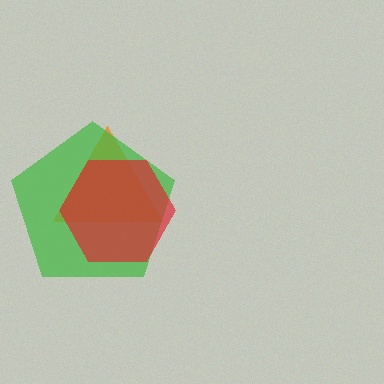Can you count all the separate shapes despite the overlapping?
Yes, there are 3 separate shapes.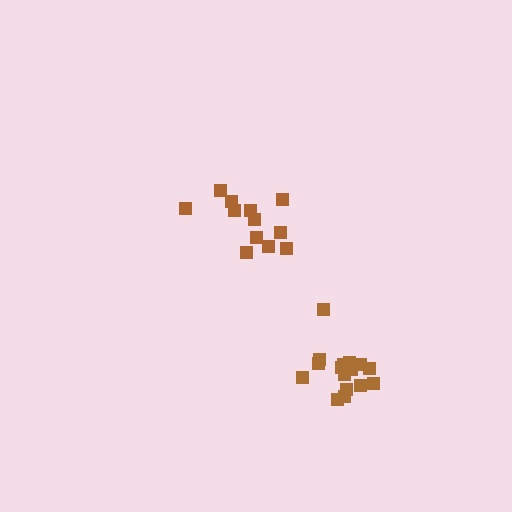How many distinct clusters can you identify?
There are 2 distinct clusters.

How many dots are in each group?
Group 1: 12 dots, Group 2: 16 dots (28 total).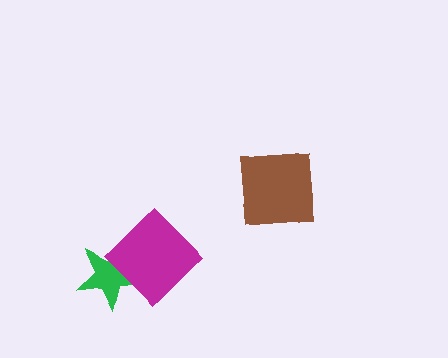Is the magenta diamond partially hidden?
No, no other shape covers it.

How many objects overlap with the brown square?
0 objects overlap with the brown square.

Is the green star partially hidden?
Yes, it is partially covered by another shape.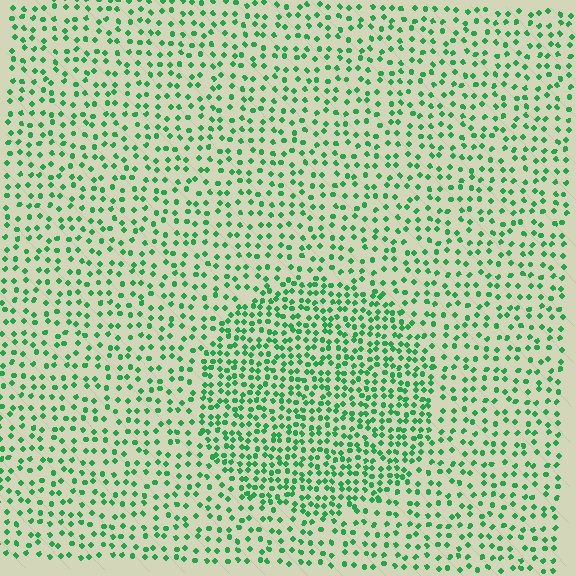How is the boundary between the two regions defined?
The boundary is defined by a change in element density (approximately 1.8x ratio). All elements are the same color, size, and shape.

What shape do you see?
I see a circle.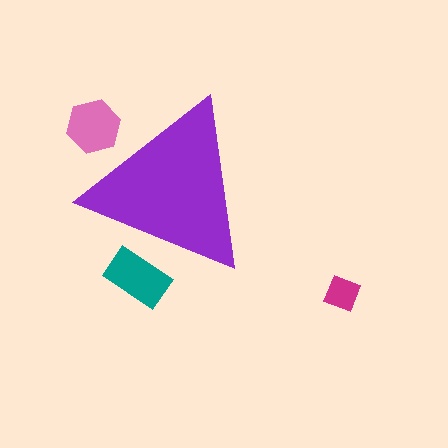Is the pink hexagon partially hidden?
Yes, the pink hexagon is partially hidden behind the purple triangle.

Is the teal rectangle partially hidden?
Yes, the teal rectangle is partially hidden behind the purple triangle.